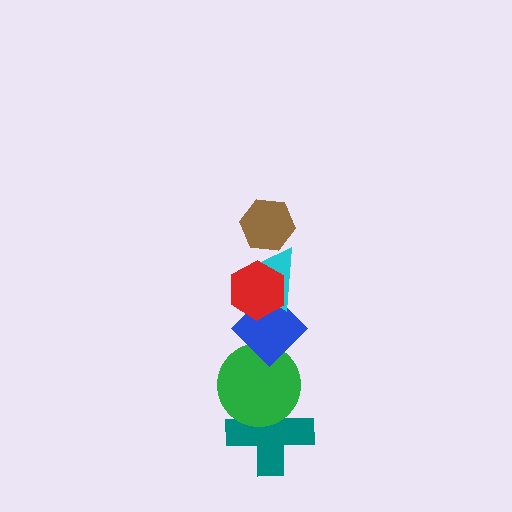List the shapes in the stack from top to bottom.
From top to bottom: the brown hexagon, the red hexagon, the cyan triangle, the blue diamond, the green circle, the teal cross.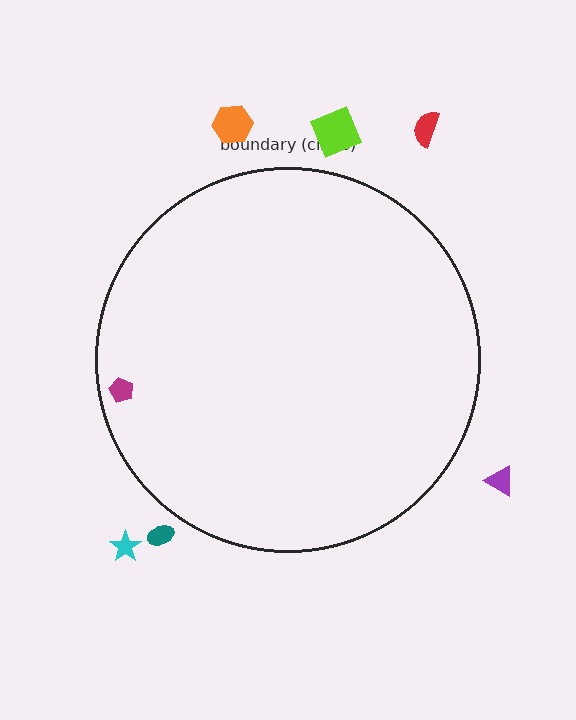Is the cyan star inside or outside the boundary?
Outside.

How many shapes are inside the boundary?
1 inside, 6 outside.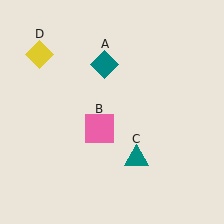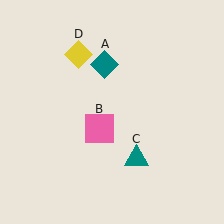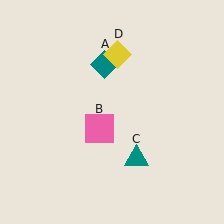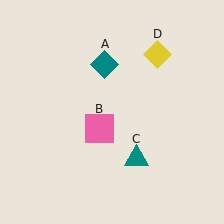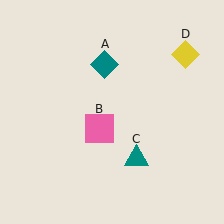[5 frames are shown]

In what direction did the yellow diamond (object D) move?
The yellow diamond (object D) moved right.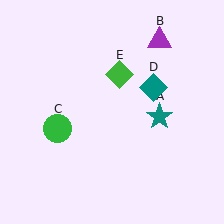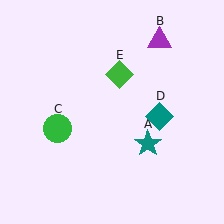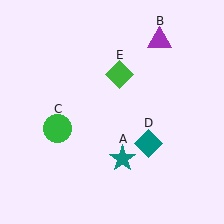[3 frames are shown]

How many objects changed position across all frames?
2 objects changed position: teal star (object A), teal diamond (object D).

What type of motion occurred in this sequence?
The teal star (object A), teal diamond (object D) rotated clockwise around the center of the scene.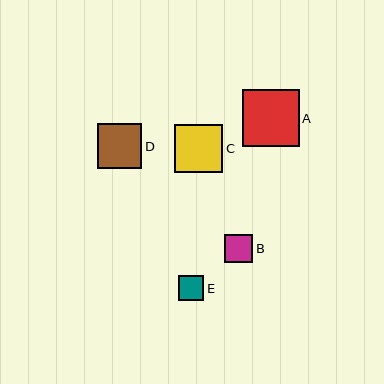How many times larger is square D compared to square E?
Square D is approximately 1.8 times the size of square E.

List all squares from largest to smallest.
From largest to smallest: A, C, D, B, E.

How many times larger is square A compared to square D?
Square A is approximately 1.3 times the size of square D.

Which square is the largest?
Square A is the largest with a size of approximately 57 pixels.